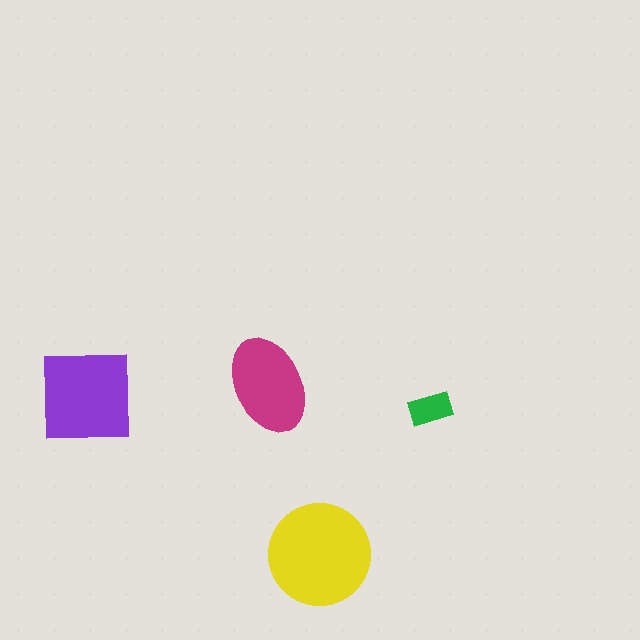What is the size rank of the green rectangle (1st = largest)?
4th.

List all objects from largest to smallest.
The yellow circle, the purple square, the magenta ellipse, the green rectangle.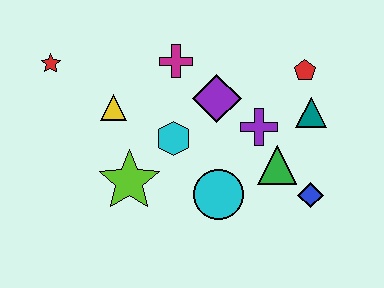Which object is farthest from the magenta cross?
The blue diamond is farthest from the magenta cross.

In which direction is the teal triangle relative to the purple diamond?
The teal triangle is to the right of the purple diamond.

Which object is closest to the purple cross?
The green triangle is closest to the purple cross.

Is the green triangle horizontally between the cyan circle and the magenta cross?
No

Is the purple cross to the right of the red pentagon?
No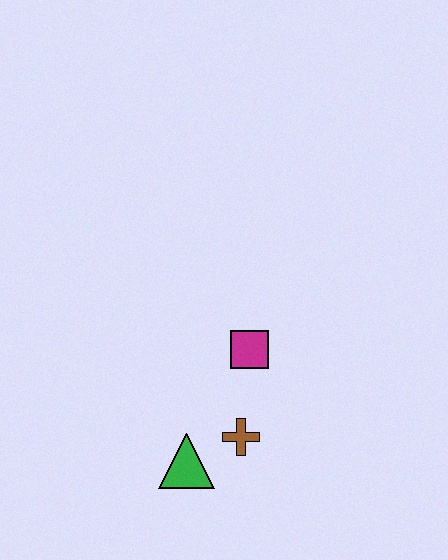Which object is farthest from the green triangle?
The magenta square is farthest from the green triangle.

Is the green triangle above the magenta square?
No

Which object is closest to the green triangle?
The brown cross is closest to the green triangle.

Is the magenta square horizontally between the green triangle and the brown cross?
No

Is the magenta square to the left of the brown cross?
No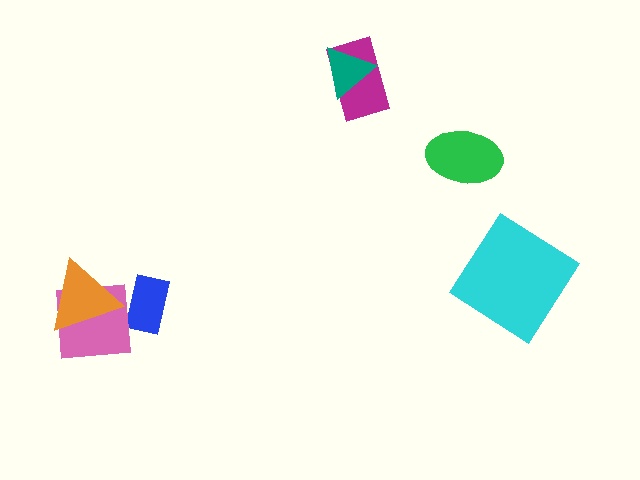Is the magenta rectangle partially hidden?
Yes, it is partially covered by another shape.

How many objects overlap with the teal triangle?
1 object overlaps with the teal triangle.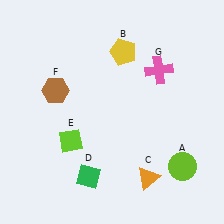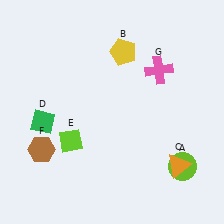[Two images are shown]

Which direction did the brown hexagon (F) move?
The brown hexagon (F) moved down.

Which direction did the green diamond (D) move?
The green diamond (D) moved up.